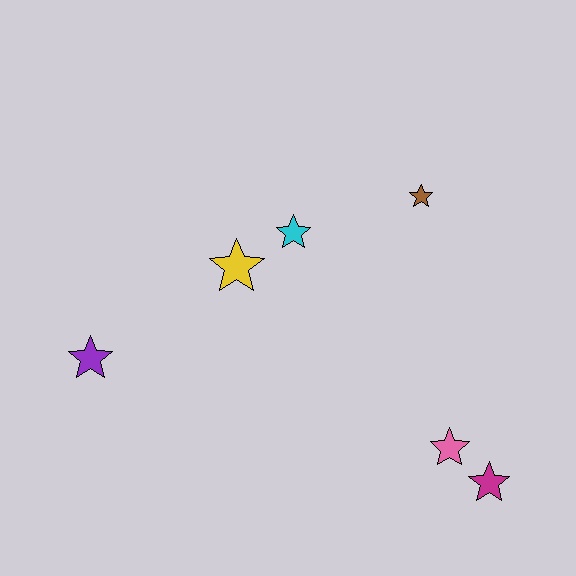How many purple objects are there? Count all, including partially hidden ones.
There is 1 purple object.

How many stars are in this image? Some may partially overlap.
There are 6 stars.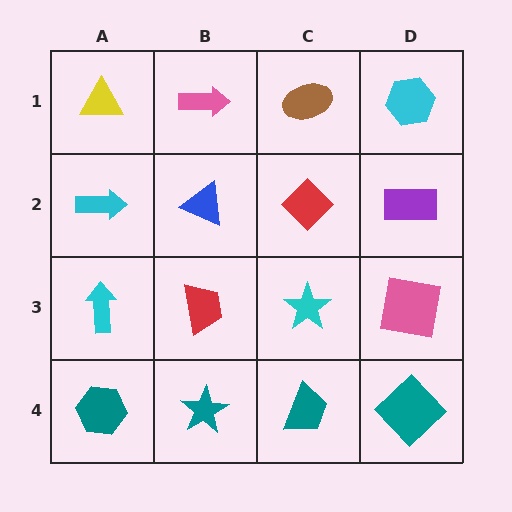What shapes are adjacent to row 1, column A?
A cyan arrow (row 2, column A), a pink arrow (row 1, column B).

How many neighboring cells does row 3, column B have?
4.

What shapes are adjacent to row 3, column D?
A purple rectangle (row 2, column D), a teal diamond (row 4, column D), a cyan star (row 3, column C).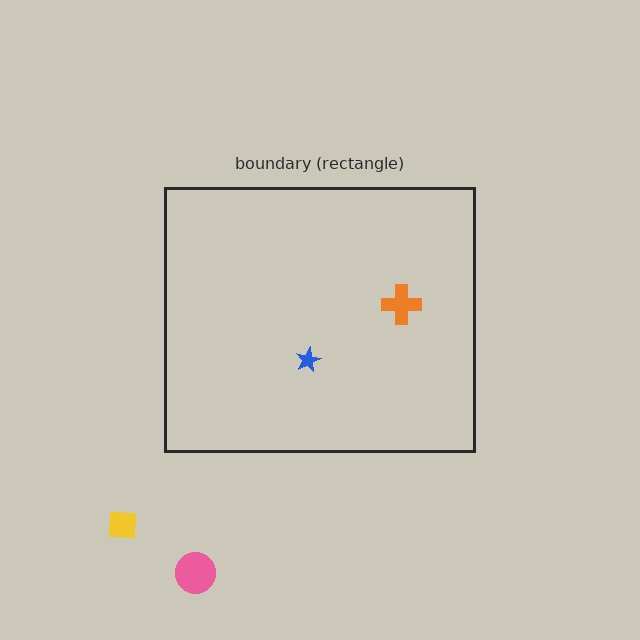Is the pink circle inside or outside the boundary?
Outside.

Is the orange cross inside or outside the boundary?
Inside.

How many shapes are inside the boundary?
2 inside, 2 outside.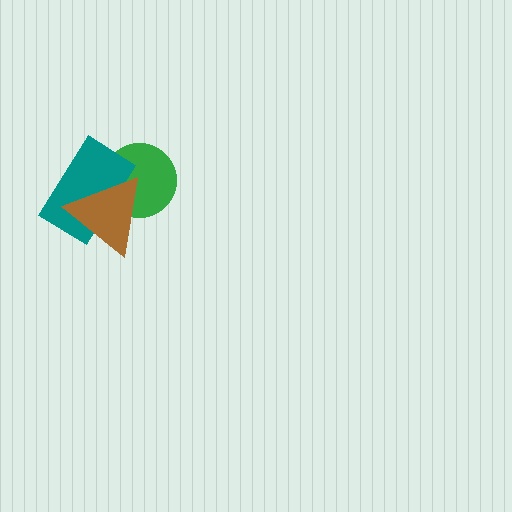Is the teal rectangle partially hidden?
Yes, it is partially covered by another shape.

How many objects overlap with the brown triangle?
2 objects overlap with the brown triangle.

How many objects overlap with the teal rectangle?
2 objects overlap with the teal rectangle.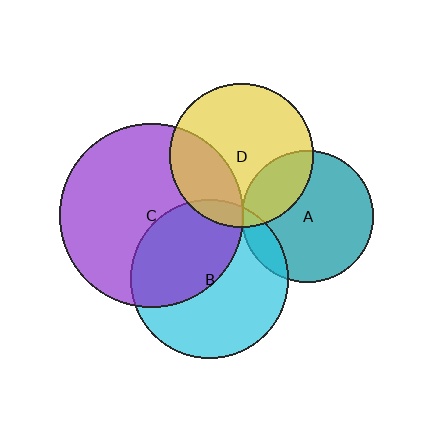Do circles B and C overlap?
Yes.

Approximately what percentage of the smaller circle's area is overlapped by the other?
Approximately 45%.